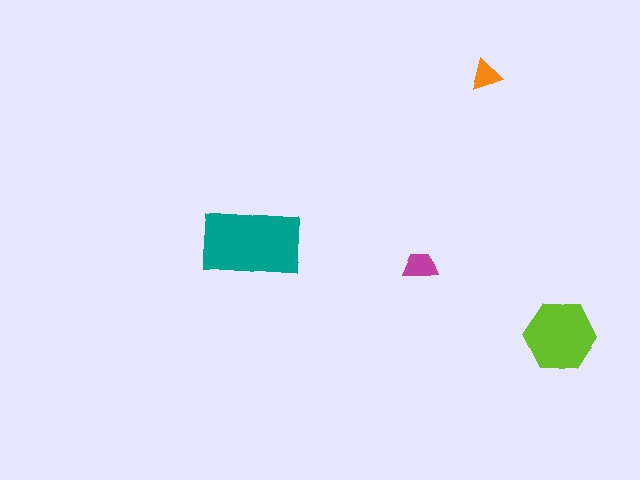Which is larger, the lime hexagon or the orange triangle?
The lime hexagon.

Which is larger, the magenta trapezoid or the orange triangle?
The magenta trapezoid.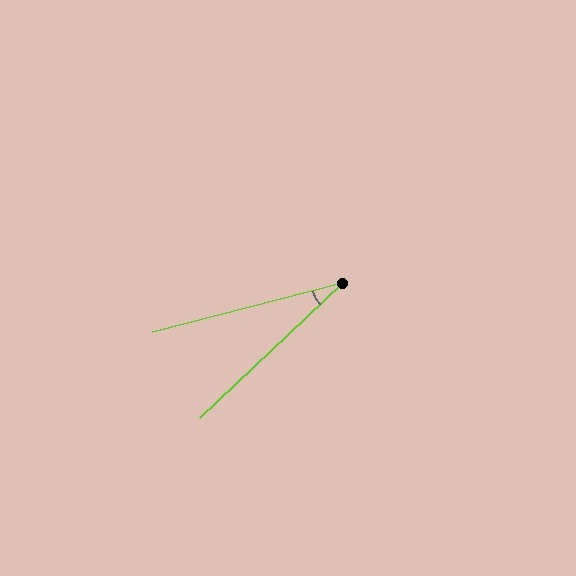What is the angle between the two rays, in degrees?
Approximately 29 degrees.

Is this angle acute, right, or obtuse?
It is acute.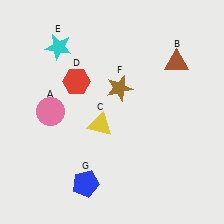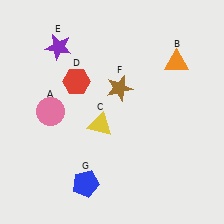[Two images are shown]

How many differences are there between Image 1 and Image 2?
There are 2 differences between the two images.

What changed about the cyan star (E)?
In Image 1, E is cyan. In Image 2, it changed to purple.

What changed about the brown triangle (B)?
In Image 1, B is brown. In Image 2, it changed to orange.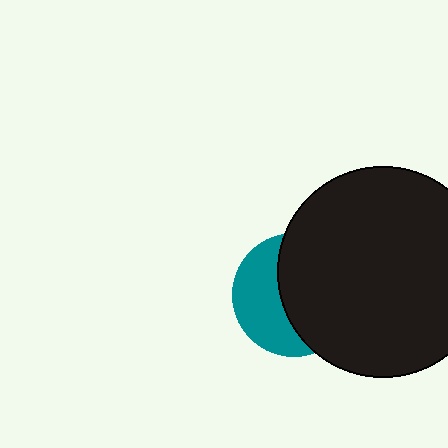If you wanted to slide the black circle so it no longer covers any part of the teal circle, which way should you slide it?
Slide it right — that is the most direct way to separate the two shapes.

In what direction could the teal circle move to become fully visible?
The teal circle could move left. That would shift it out from behind the black circle entirely.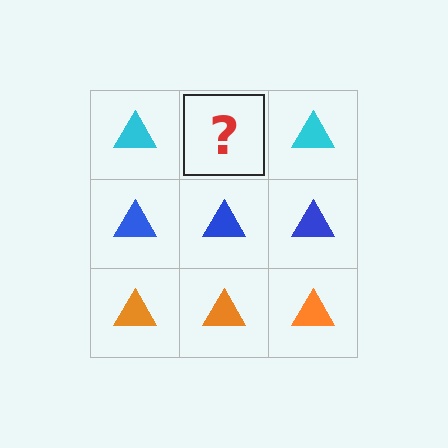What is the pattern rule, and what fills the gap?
The rule is that each row has a consistent color. The gap should be filled with a cyan triangle.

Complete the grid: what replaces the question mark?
The question mark should be replaced with a cyan triangle.